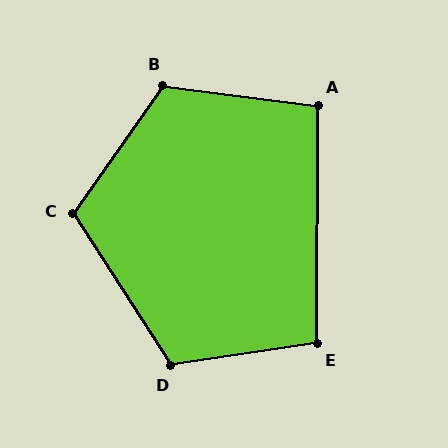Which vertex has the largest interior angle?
B, at approximately 118 degrees.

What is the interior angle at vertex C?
Approximately 112 degrees (obtuse).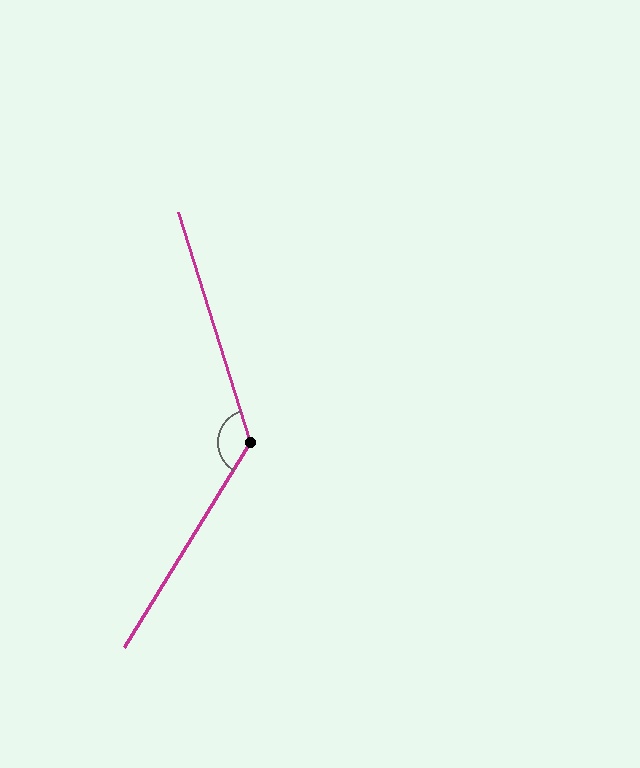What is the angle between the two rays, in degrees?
Approximately 131 degrees.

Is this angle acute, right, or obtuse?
It is obtuse.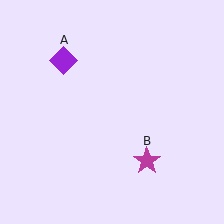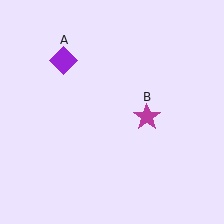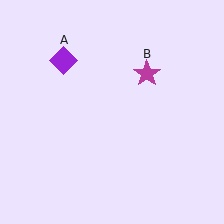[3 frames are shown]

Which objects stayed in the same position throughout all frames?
Purple diamond (object A) remained stationary.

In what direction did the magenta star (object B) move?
The magenta star (object B) moved up.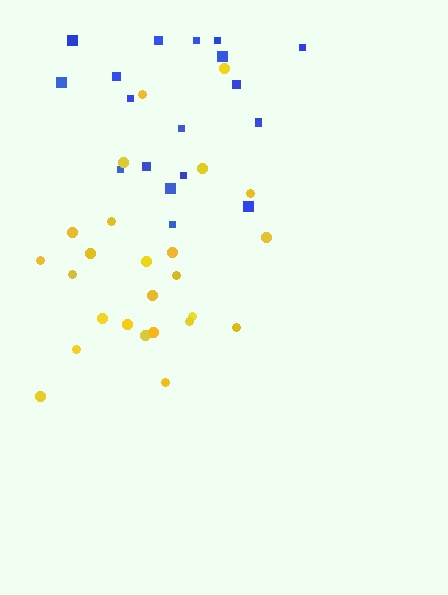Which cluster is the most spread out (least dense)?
Blue.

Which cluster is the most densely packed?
Yellow.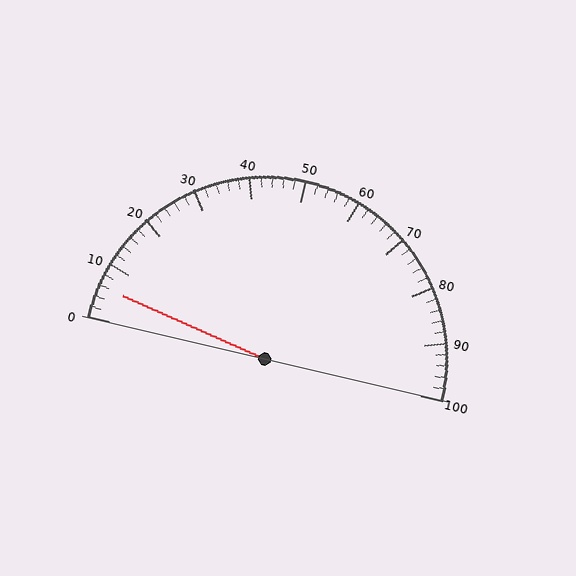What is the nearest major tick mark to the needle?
The nearest major tick mark is 10.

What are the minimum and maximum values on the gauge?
The gauge ranges from 0 to 100.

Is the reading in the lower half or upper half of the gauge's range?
The reading is in the lower half of the range (0 to 100).